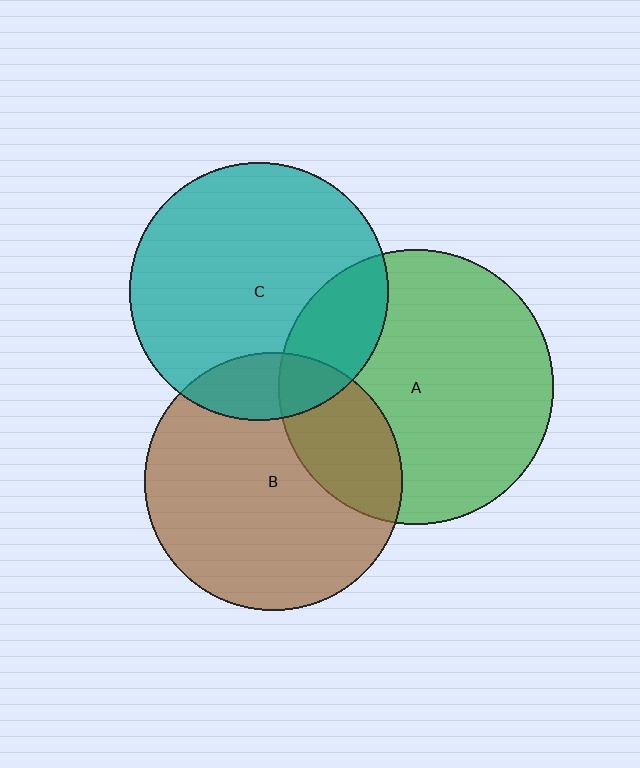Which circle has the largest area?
Circle A (green).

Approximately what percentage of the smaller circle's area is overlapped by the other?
Approximately 25%.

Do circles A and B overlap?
Yes.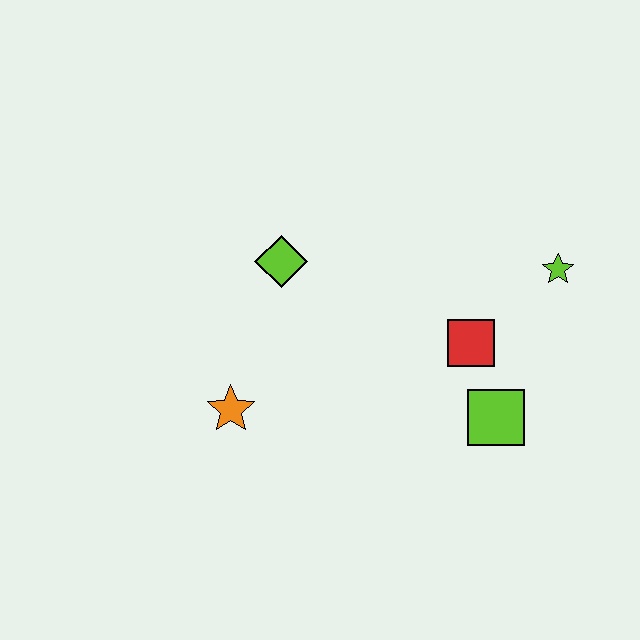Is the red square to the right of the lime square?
No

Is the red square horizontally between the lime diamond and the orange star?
No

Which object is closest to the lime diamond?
The orange star is closest to the lime diamond.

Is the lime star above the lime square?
Yes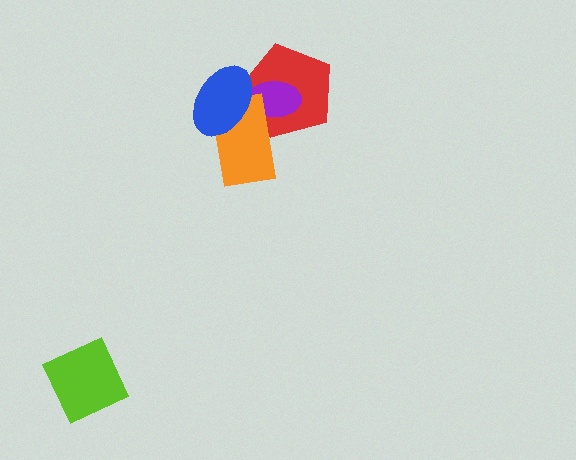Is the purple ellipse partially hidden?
Yes, it is partially covered by another shape.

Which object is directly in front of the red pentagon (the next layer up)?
The purple ellipse is directly in front of the red pentagon.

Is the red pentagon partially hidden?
Yes, it is partially covered by another shape.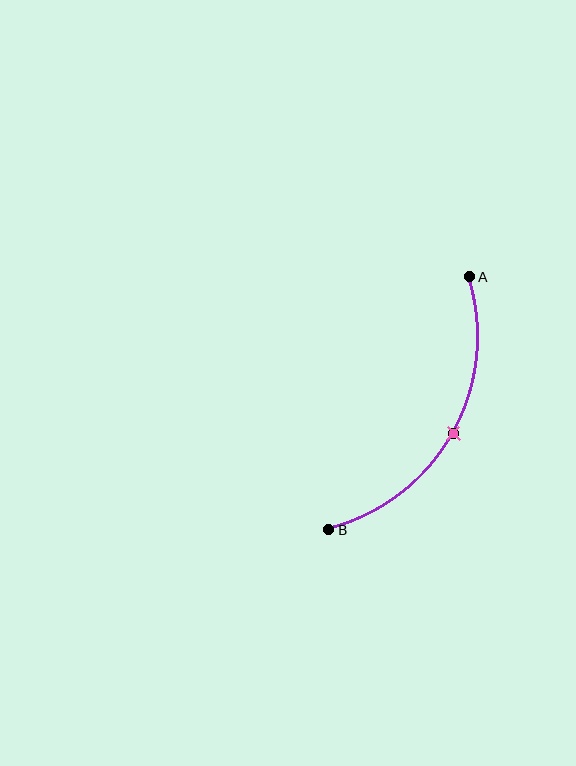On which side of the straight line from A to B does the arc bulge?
The arc bulges to the right of the straight line connecting A and B.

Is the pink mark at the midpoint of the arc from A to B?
Yes. The pink mark lies on the arc at equal arc-length from both A and B — it is the arc midpoint.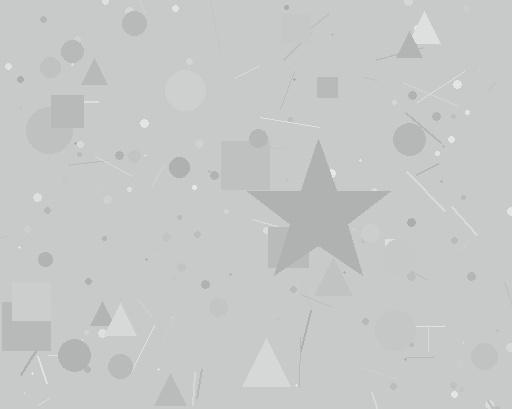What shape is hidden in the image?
A star is hidden in the image.